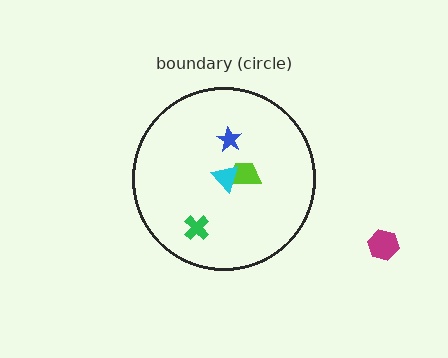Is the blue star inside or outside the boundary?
Inside.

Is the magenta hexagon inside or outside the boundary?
Outside.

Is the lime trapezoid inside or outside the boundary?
Inside.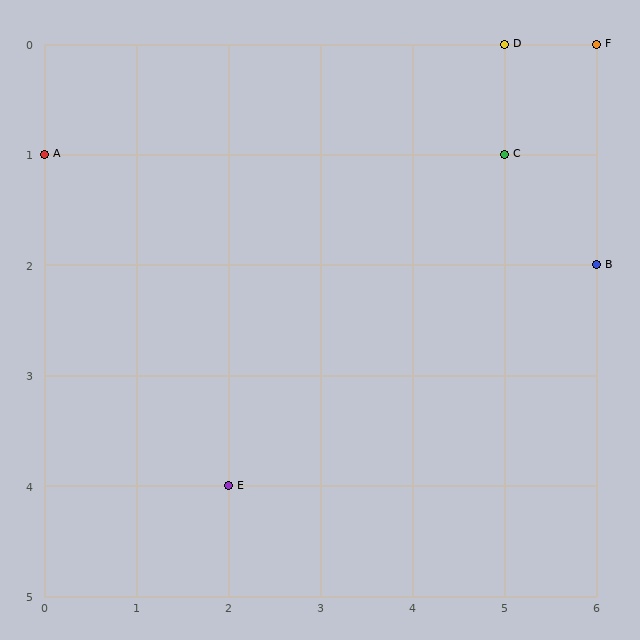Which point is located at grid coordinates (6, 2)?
Point B is at (6, 2).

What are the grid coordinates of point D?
Point D is at grid coordinates (5, 0).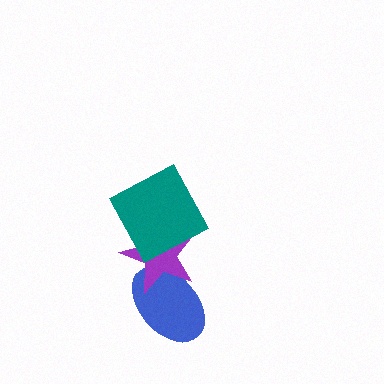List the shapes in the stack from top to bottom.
From top to bottom: the teal square, the purple star, the blue ellipse.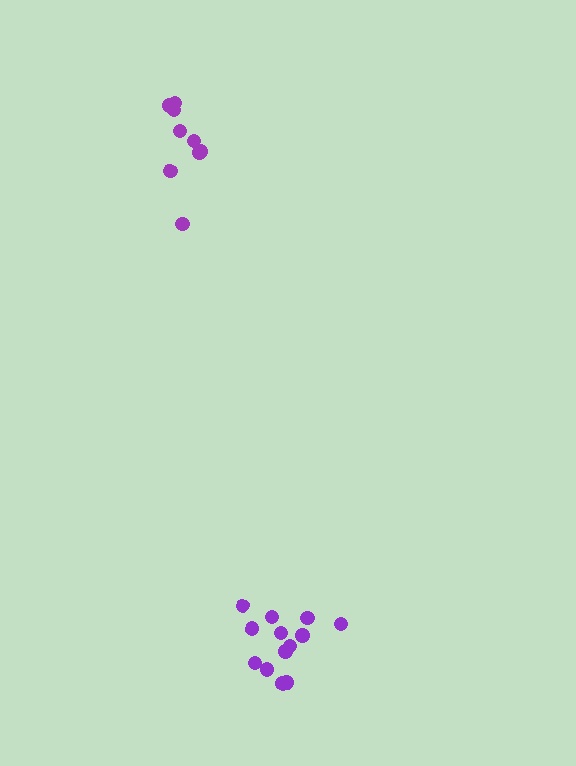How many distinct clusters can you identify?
There are 2 distinct clusters.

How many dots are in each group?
Group 1: 13 dots, Group 2: 9 dots (22 total).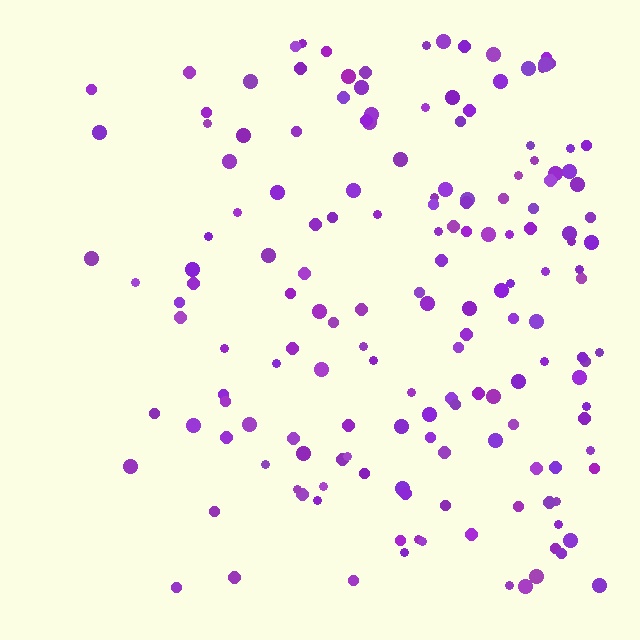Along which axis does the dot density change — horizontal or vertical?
Horizontal.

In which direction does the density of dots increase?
From left to right, with the right side densest.